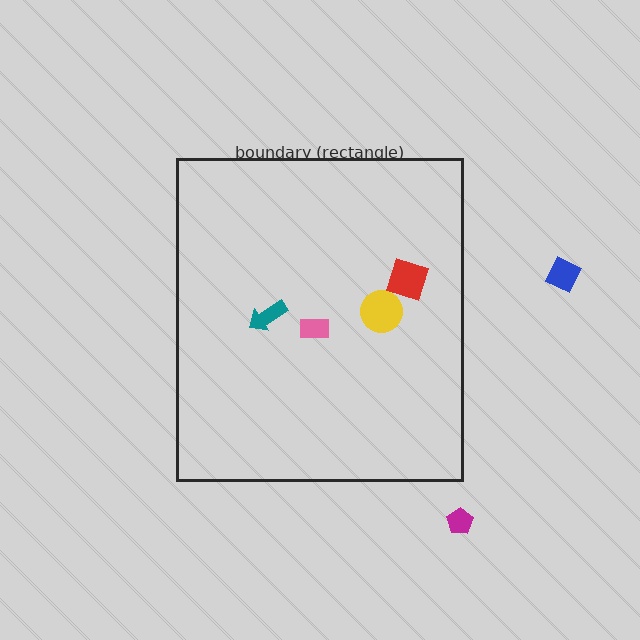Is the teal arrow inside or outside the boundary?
Inside.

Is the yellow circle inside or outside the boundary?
Inside.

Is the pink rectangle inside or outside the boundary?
Inside.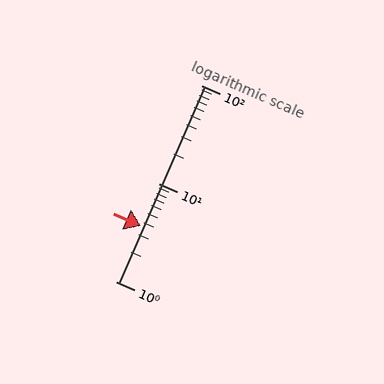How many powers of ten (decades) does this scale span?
The scale spans 2 decades, from 1 to 100.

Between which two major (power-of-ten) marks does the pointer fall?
The pointer is between 1 and 10.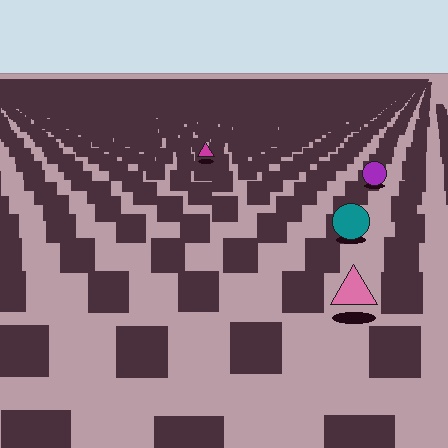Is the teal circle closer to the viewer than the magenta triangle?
Yes. The teal circle is closer — you can tell from the texture gradient: the ground texture is coarser near it.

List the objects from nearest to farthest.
From nearest to farthest: the pink triangle, the teal circle, the purple circle, the magenta triangle.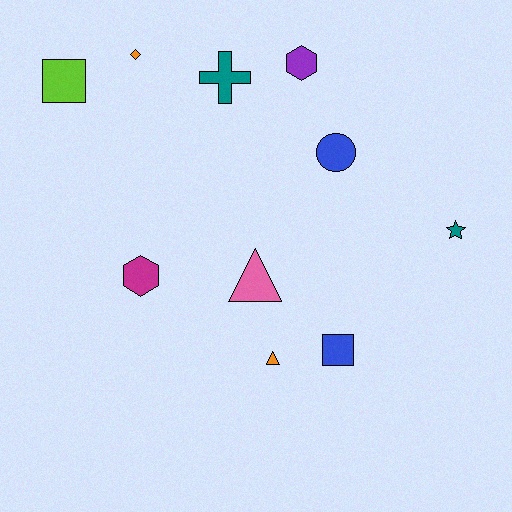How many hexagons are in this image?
There are 2 hexagons.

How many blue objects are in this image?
There are 2 blue objects.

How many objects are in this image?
There are 10 objects.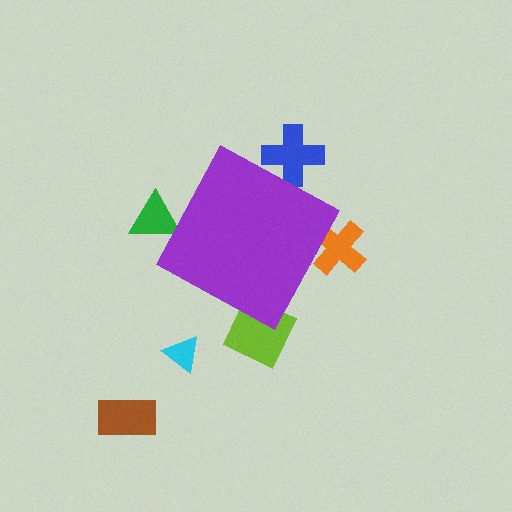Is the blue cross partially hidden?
Yes, the blue cross is partially hidden behind the purple diamond.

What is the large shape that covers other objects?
A purple diamond.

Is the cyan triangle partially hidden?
No, the cyan triangle is fully visible.